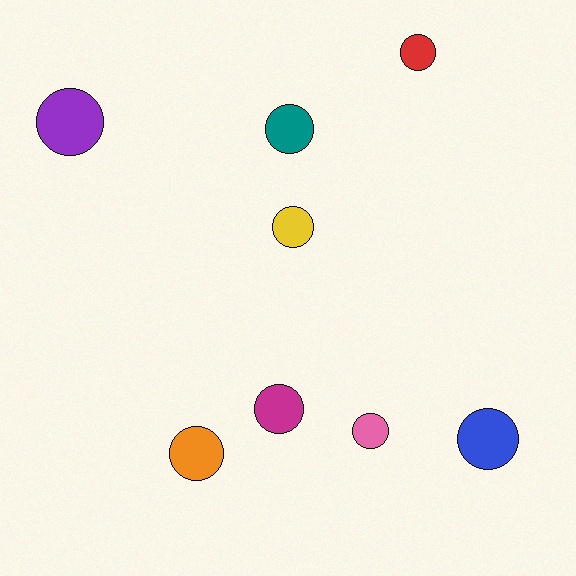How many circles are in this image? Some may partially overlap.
There are 8 circles.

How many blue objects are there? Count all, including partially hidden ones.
There is 1 blue object.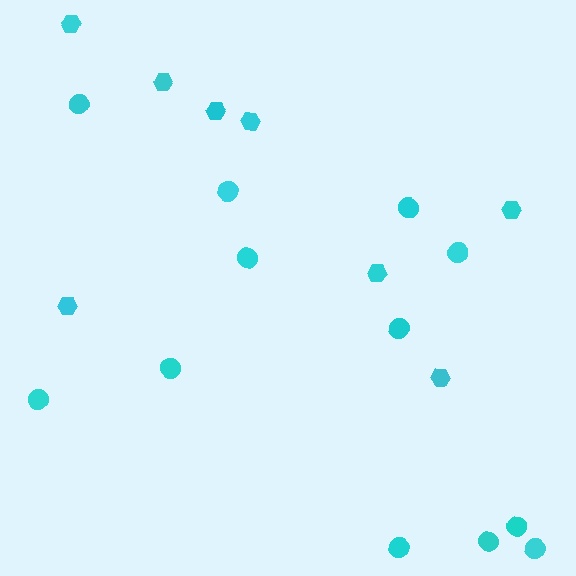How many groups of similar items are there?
There are 2 groups: one group of circles (12) and one group of hexagons (8).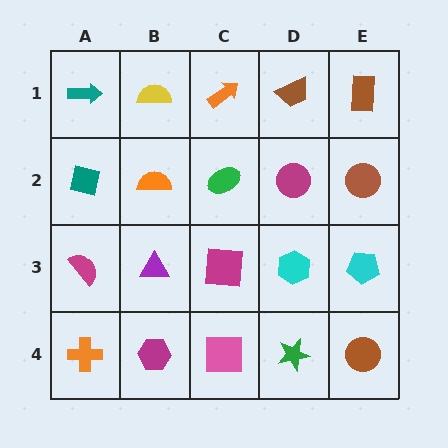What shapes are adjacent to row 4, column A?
A magenta semicircle (row 3, column A), a magenta hexagon (row 4, column B).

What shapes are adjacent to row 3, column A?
A teal square (row 2, column A), an orange cross (row 4, column A), a purple triangle (row 3, column B).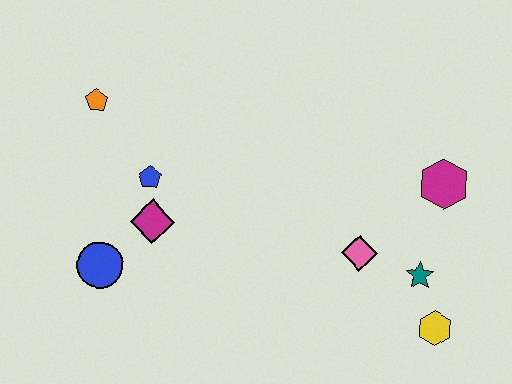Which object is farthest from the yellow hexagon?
The orange pentagon is farthest from the yellow hexagon.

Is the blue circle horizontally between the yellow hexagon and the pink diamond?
No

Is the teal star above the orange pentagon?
No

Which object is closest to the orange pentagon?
The blue pentagon is closest to the orange pentagon.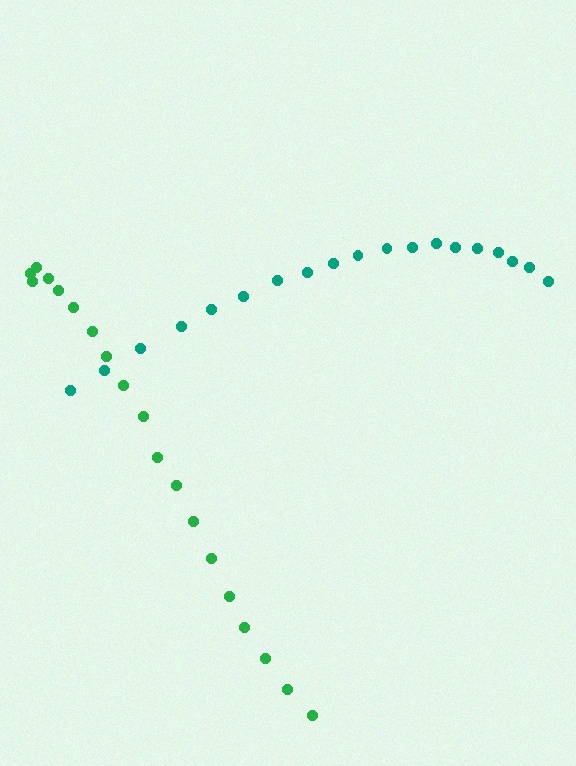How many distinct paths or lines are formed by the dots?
There are 2 distinct paths.